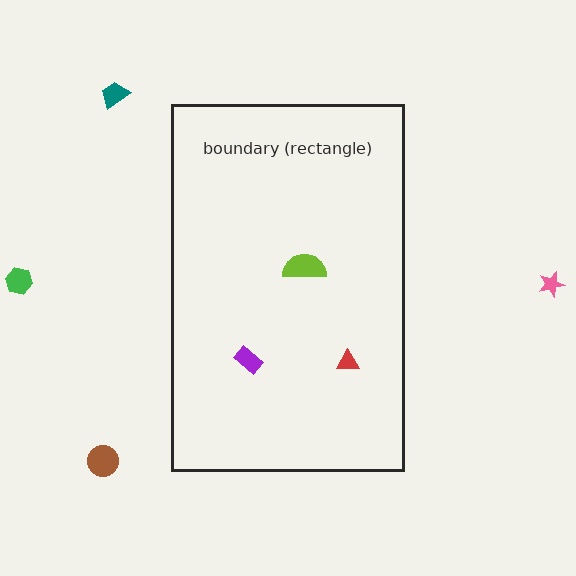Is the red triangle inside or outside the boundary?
Inside.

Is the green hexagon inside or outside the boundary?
Outside.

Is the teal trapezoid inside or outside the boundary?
Outside.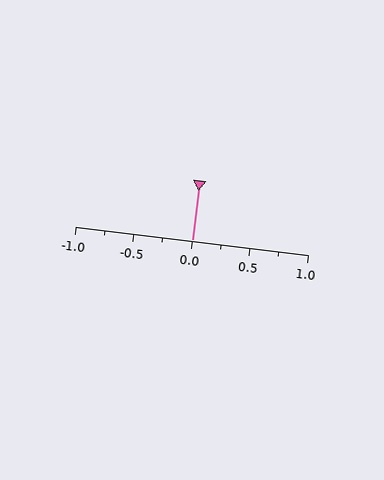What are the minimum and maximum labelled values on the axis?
The axis runs from -1.0 to 1.0.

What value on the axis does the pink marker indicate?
The marker indicates approximately 0.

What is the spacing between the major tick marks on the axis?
The major ticks are spaced 0.5 apart.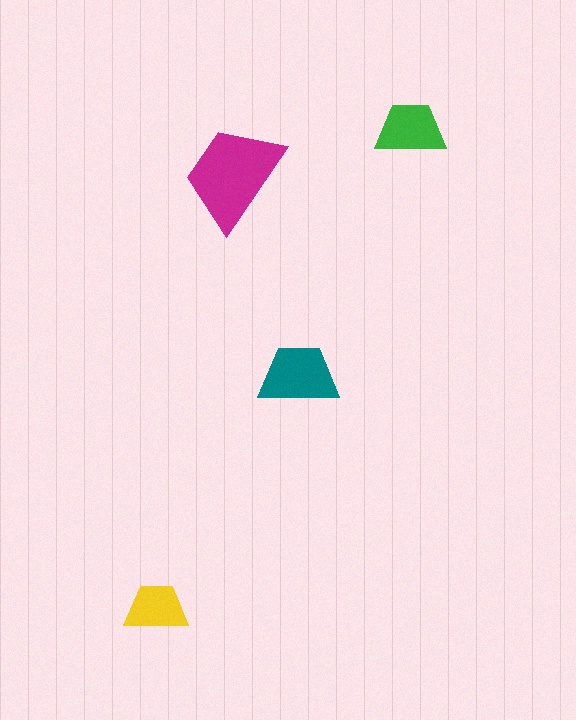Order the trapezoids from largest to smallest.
the magenta one, the teal one, the green one, the yellow one.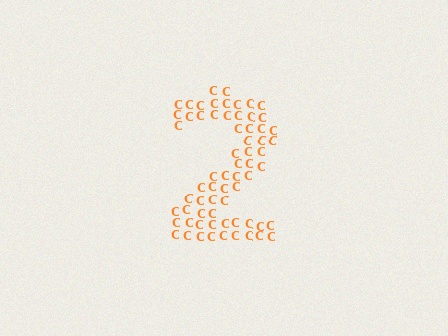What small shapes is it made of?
It is made of small letter C's.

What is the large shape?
The large shape is the digit 2.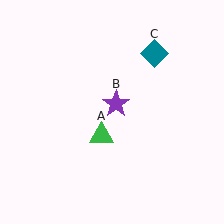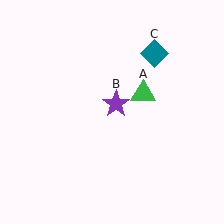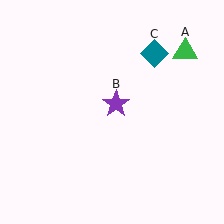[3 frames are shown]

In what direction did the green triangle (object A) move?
The green triangle (object A) moved up and to the right.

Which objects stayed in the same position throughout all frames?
Purple star (object B) and teal diamond (object C) remained stationary.